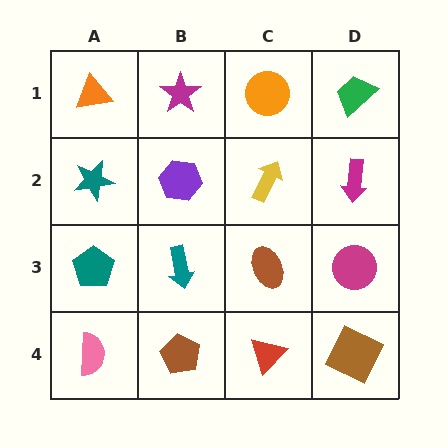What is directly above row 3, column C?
A yellow arrow.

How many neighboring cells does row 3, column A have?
3.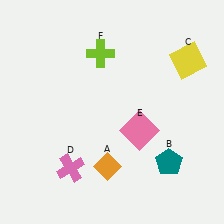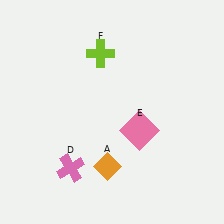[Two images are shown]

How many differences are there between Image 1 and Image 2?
There are 2 differences between the two images.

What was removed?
The yellow square (C), the teal pentagon (B) were removed in Image 2.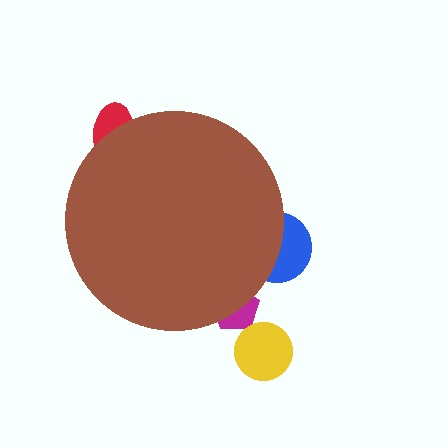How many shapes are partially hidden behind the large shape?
3 shapes are partially hidden.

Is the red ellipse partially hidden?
Yes, the red ellipse is partially hidden behind the brown circle.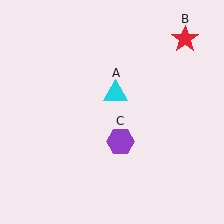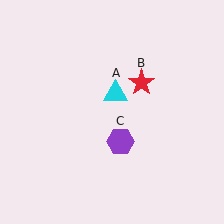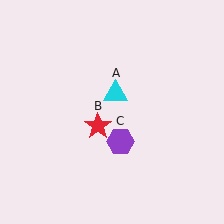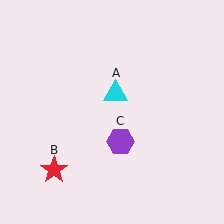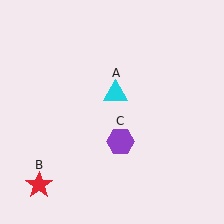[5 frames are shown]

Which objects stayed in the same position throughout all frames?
Cyan triangle (object A) and purple hexagon (object C) remained stationary.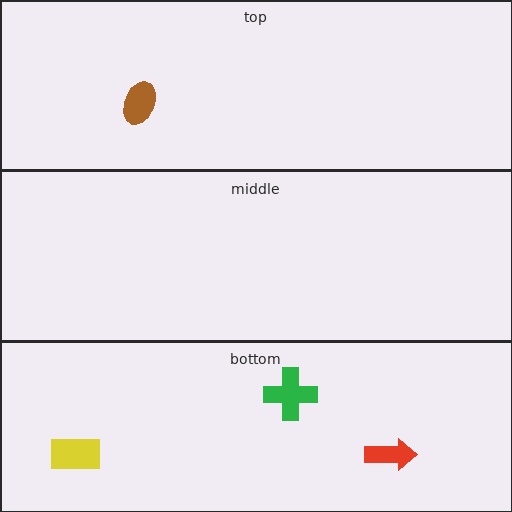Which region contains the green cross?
The bottom region.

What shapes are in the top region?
The brown ellipse.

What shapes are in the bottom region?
The green cross, the red arrow, the yellow rectangle.